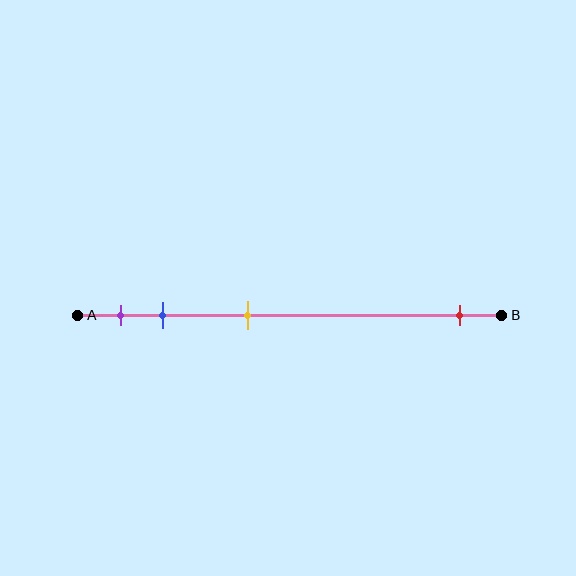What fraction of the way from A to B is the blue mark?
The blue mark is approximately 20% (0.2) of the way from A to B.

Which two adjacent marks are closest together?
The purple and blue marks are the closest adjacent pair.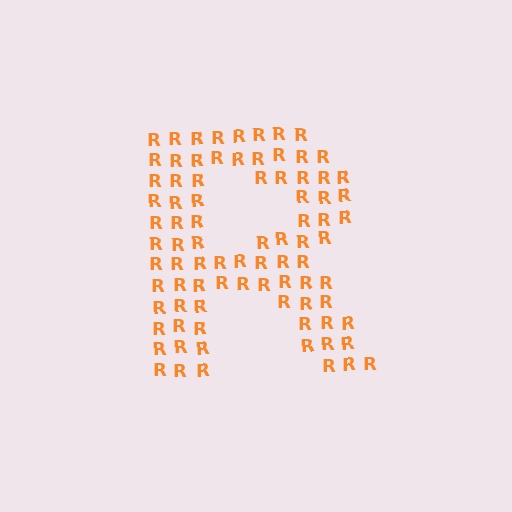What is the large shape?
The large shape is the letter R.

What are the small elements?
The small elements are letter R's.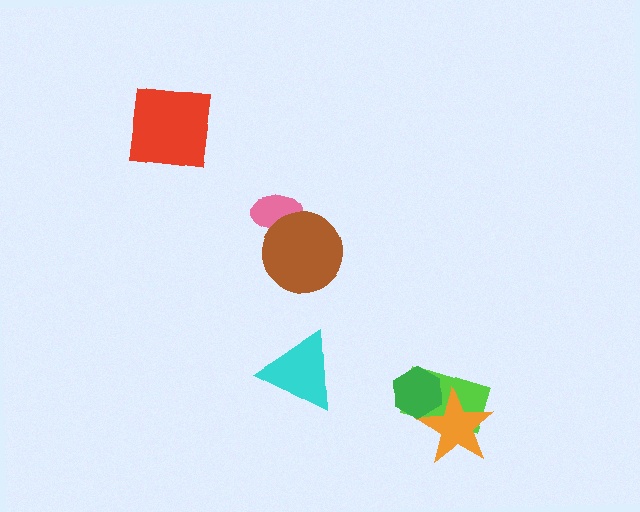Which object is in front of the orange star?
The green hexagon is in front of the orange star.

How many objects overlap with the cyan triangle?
0 objects overlap with the cyan triangle.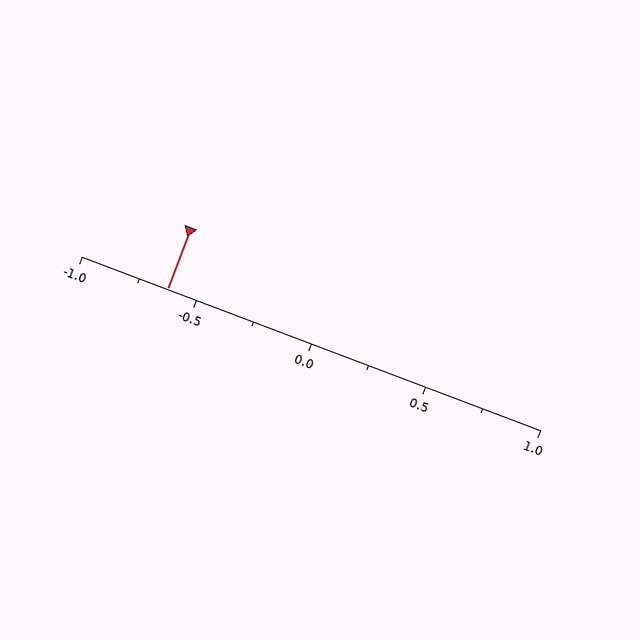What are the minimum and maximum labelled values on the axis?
The axis runs from -1.0 to 1.0.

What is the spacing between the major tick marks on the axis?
The major ticks are spaced 0.5 apart.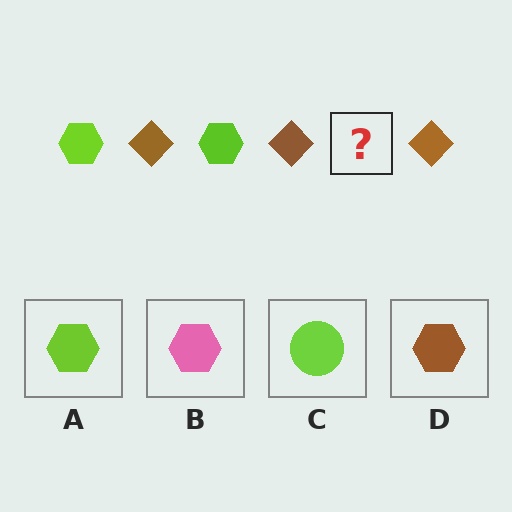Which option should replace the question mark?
Option A.